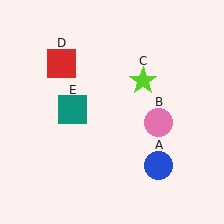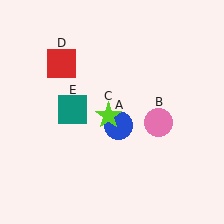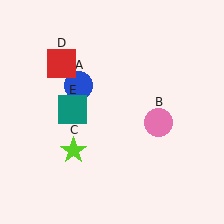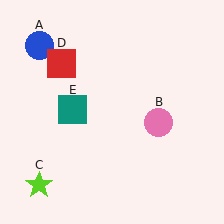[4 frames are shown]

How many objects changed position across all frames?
2 objects changed position: blue circle (object A), lime star (object C).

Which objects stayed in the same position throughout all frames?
Pink circle (object B) and red square (object D) and teal square (object E) remained stationary.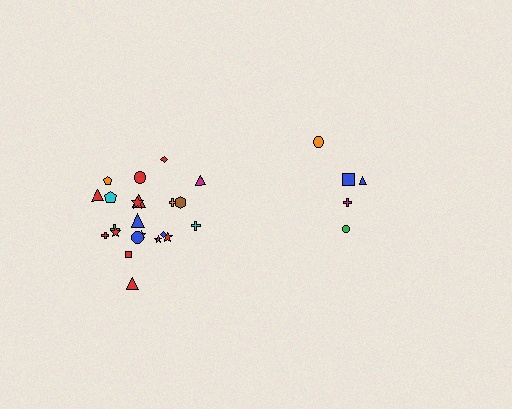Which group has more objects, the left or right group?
The left group.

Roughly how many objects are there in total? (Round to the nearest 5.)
Roughly 25 objects in total.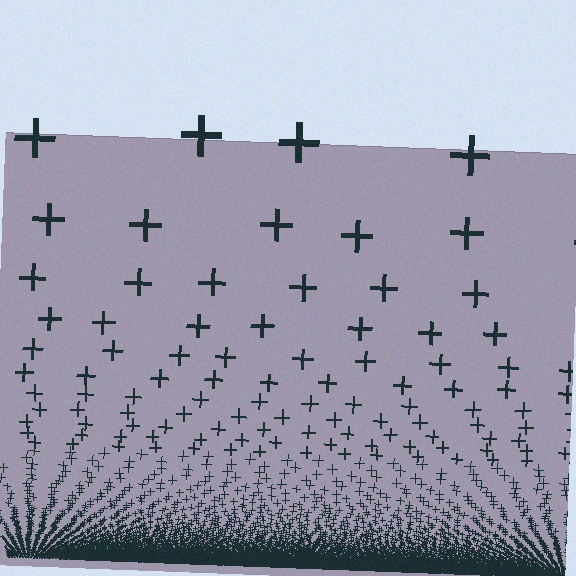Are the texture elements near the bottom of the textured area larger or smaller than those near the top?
Smaller. The gradient is inverted — elements near the bottom are smaller and denser.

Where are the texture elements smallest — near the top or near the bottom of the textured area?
Near the bottom.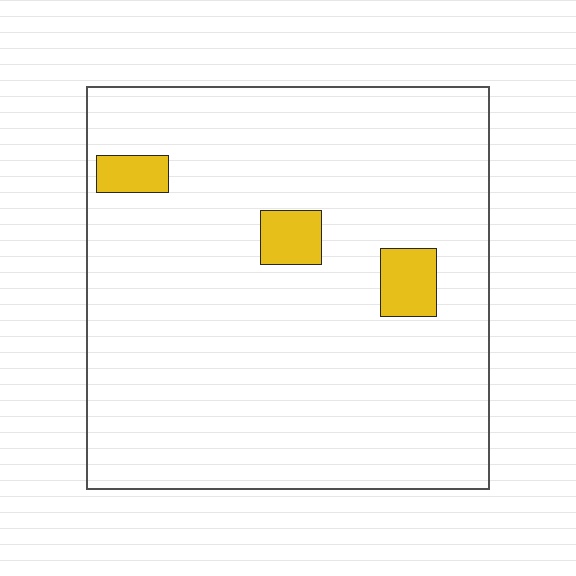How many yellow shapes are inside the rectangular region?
3.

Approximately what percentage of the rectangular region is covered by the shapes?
Approximately 5%.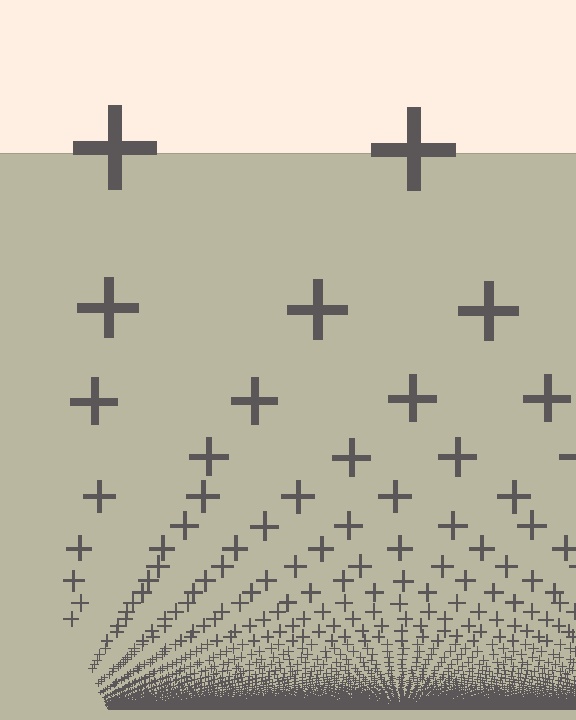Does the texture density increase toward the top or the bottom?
Density increases toward the bottom.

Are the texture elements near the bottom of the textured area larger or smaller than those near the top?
Smaller. The gradient is inverted — elements near the bottom are smaller and denser.